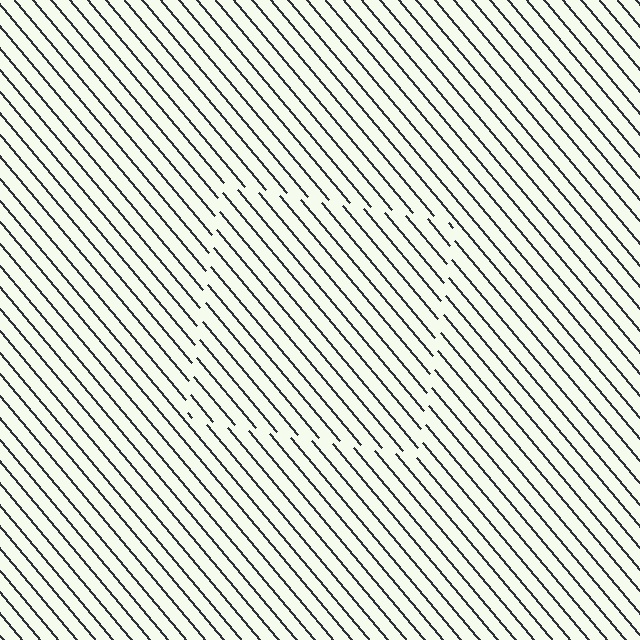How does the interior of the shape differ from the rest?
The interior of the shape contains the same grating, shifted by half a period — the contour is defined by the phase discontinuity where line-ends from the inner and outer gratings abut.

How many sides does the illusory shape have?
4 sides — the line-ends trace a square.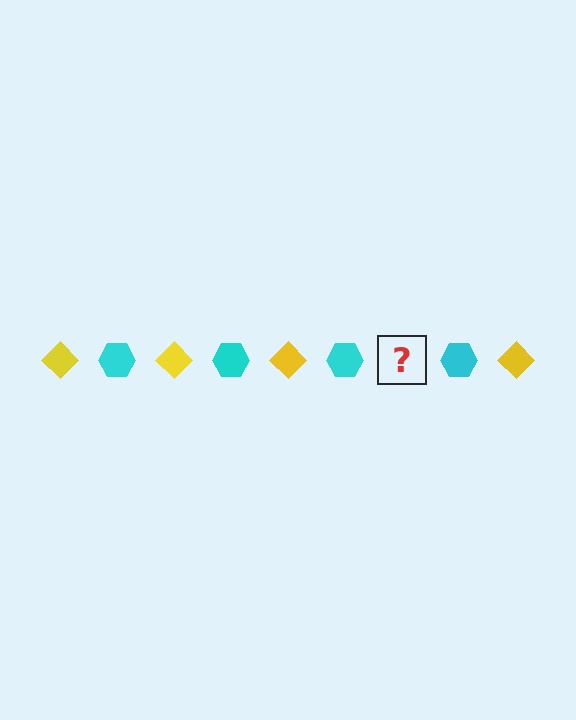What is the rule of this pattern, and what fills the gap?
The rule is that the pattern alternates between yellow diamond and cyan hexagon. The gap should be filled with a yellow diamond.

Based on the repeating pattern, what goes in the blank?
The blank should be a yellow diamond.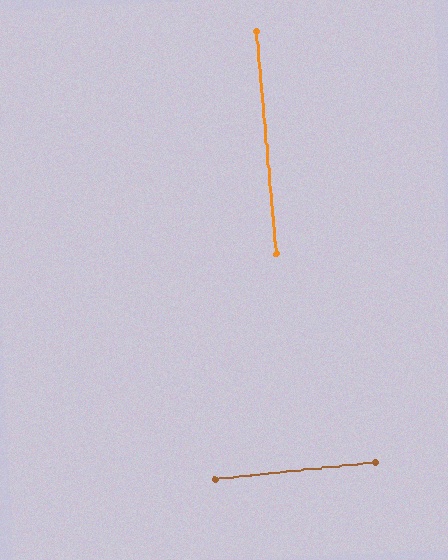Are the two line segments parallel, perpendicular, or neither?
Perpendicular — they meet at approximately 89°.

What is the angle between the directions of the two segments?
Approximately 89 degrees.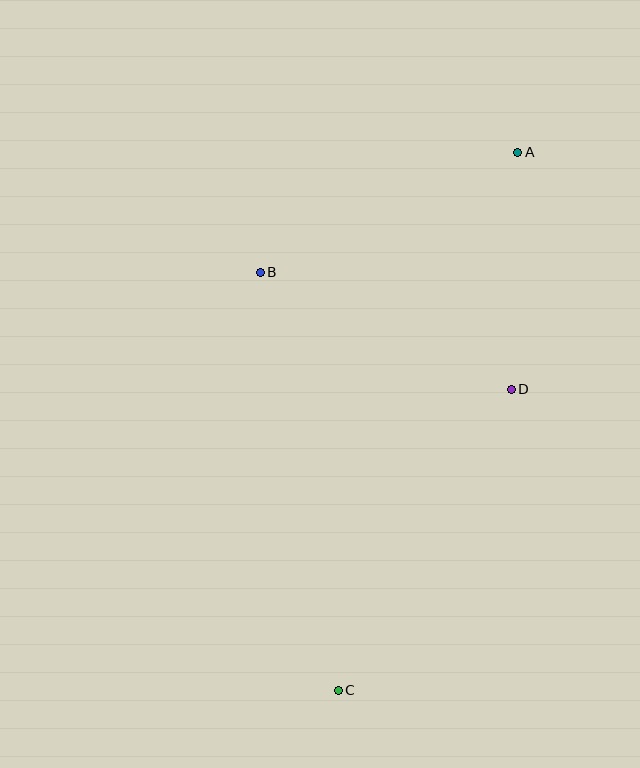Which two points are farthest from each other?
Points A and C are farthest from each other.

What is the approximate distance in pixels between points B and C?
The distance between B and C is approximately 425 pixels.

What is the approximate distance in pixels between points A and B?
The distance between A and B is approximately 284 pixels.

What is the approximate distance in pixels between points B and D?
The distance between B and D is approximately 277 pixels.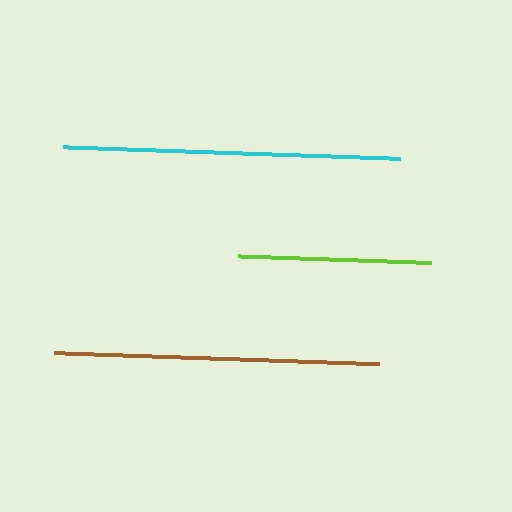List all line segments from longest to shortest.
From longest to shortest: cyan, brown, lime.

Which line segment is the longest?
The cyan line is the longest at approximately 338 pixels.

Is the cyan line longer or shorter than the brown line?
The cyan line is longer than the brown line.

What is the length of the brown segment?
The brown segment is approximately 325 pixels long.